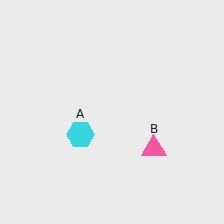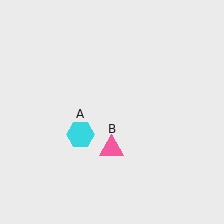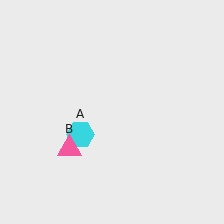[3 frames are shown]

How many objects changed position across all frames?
1 object changed position: pink triangle (object B).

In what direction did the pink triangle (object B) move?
The pink triangle (object B) moved left.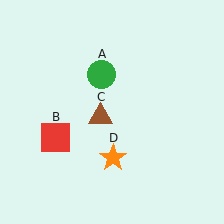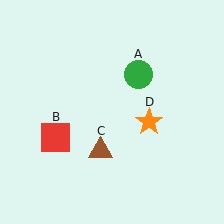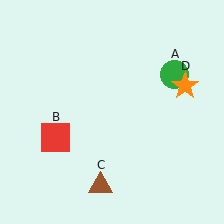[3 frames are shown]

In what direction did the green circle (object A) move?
The green circle (object A) moved right.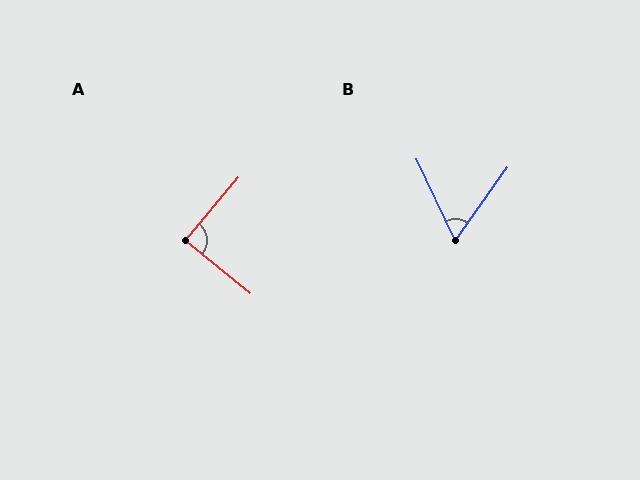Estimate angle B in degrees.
Approximately 61 degrees.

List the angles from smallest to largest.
B (61°), A (89°).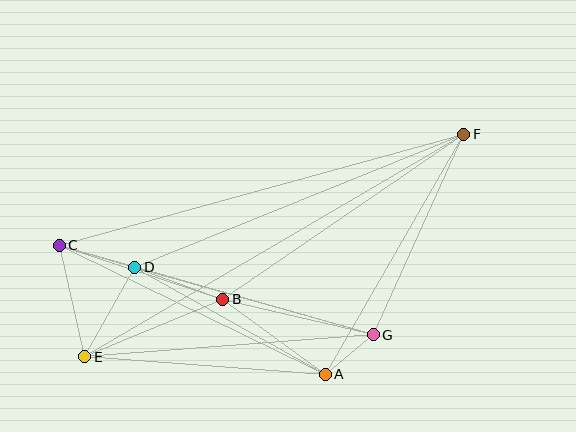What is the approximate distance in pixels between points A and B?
The distance between A and B is approximately 127 pixels.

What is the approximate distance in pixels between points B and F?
The distance between B and F is approximately 292 pixels.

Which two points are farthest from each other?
Points E and F are farthest from each other.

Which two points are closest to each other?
Points A and G are closest to each other.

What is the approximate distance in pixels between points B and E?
The distance between B and E is approximately 149 pixels.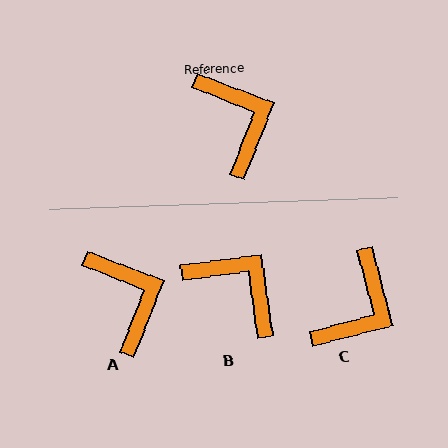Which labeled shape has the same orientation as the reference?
A.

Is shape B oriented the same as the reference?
No, it is off by about 29 degrees.